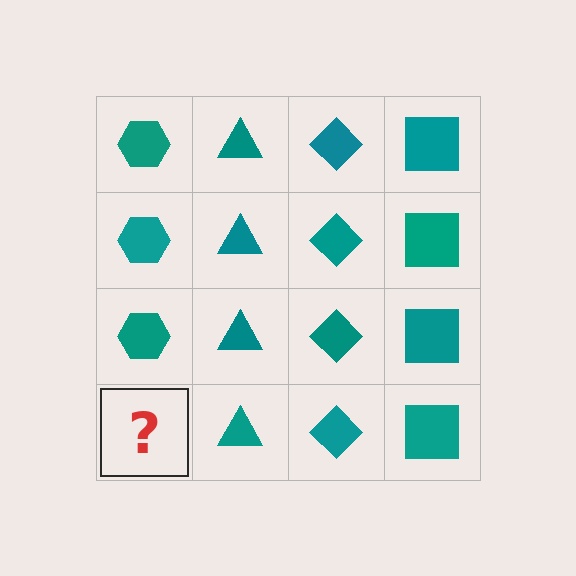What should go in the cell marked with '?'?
The missing cell should contain a teal hexagon.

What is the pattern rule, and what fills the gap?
The rule is that each column has a consistent shape. The gap should be filled with a teal hexagon.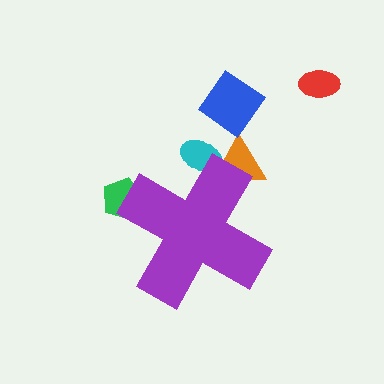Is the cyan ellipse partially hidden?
Yes, the cyan ellipse is partially hidden behind the purple cross.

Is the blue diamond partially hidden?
No, the blue diamond is fully visible.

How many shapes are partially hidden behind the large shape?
3 shapes are partially hidden.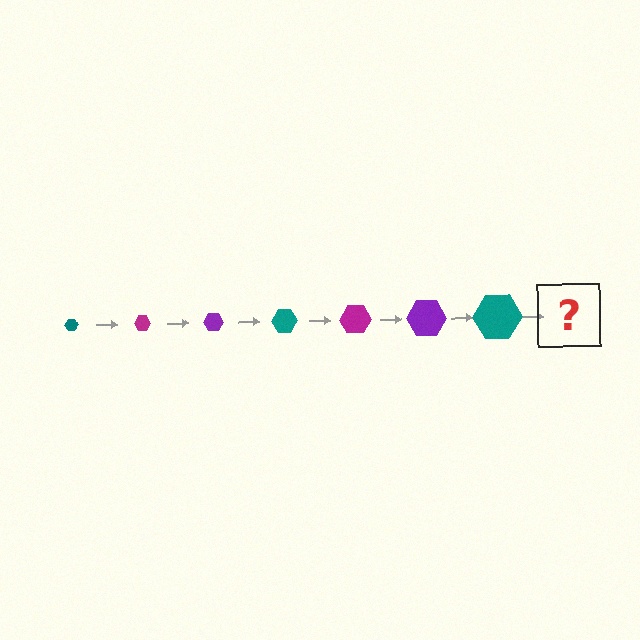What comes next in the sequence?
The next element should be a magenta hexagon, larger than the previous one.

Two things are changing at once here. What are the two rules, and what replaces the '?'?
The two rules are that the hexagon grows larger each step and the color cycles through teal, magenta, and purple. The '?' should be a magenta hexagon, larger than the previous one.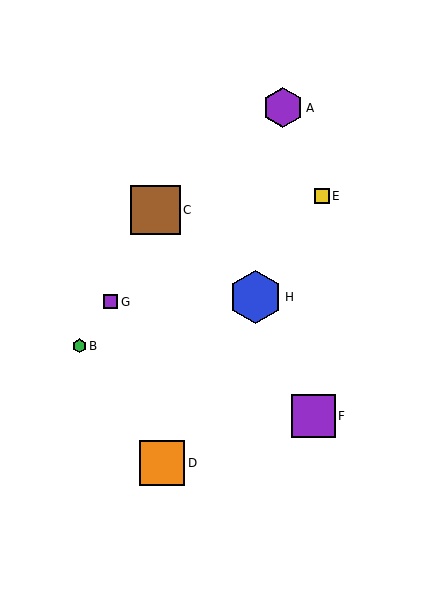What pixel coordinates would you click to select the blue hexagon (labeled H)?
Click at (256, 297) to select the blue hexagon H.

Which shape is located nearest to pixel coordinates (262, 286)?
The blue hexagon (labeled H) at (256, 297) is nearest to that location.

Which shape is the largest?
The blue hexagon (labeled H) is the largest.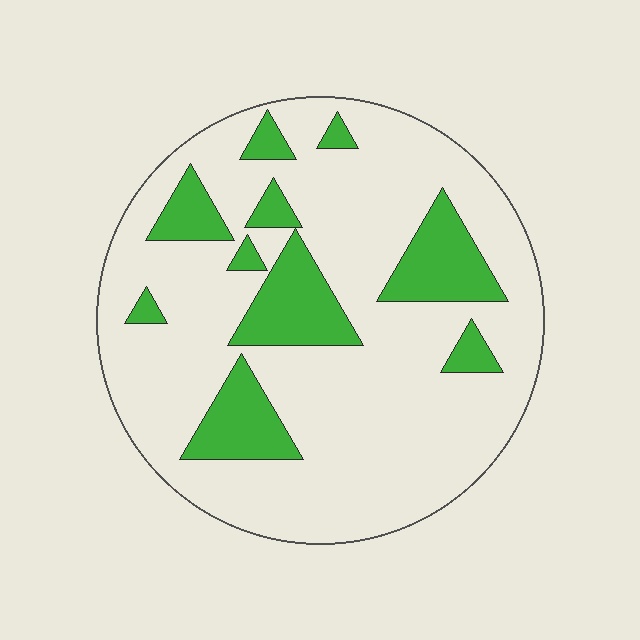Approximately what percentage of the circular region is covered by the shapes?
Approximately 20%.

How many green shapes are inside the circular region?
10.